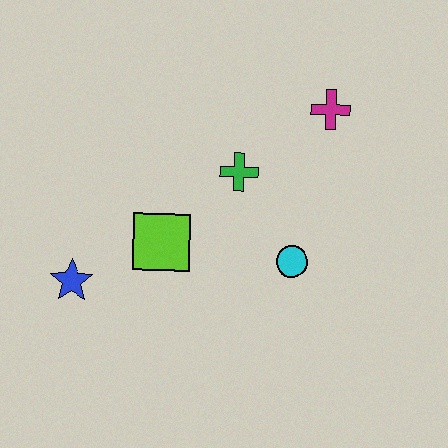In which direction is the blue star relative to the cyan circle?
The blue star is to the left of the cyan circle.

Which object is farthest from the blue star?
The magenta cross is farthest from the blue star.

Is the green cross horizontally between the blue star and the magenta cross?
Yes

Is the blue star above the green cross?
No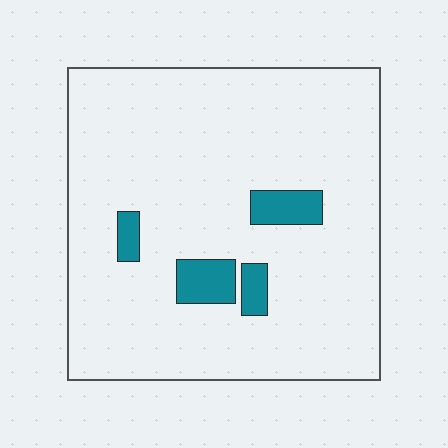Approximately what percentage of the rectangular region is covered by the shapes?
Approximately 10%.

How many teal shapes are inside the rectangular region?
4.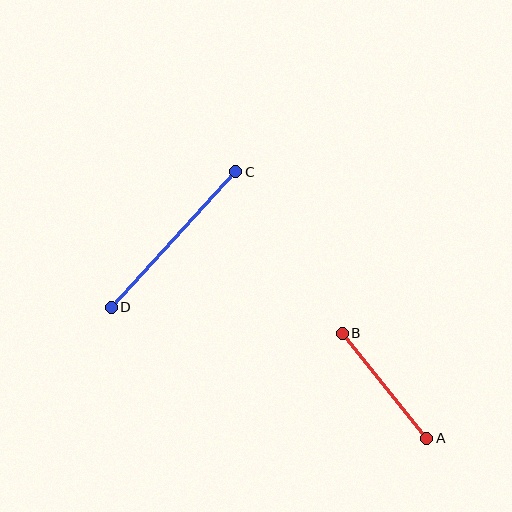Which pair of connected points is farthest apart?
Points C and D are farthest apart.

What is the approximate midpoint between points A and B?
The midpoint is at approximately (385, 386) pixels.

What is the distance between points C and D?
The distance is approximately 184 pixels.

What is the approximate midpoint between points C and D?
The midpoint is at approximately (173, 240) pixels.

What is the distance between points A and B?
The distance is approximately 135 pixels.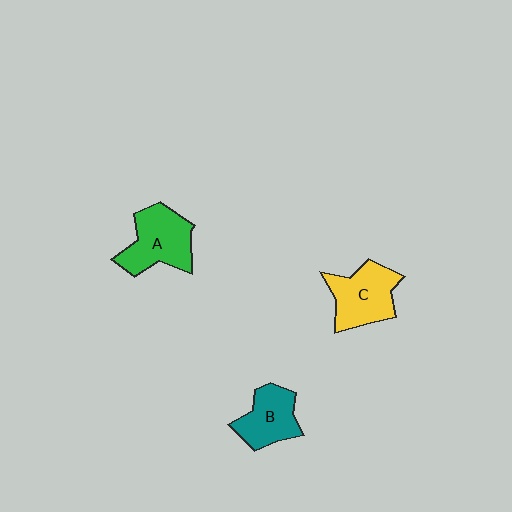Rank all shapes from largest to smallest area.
From largest to smallest: A (green), C (yellow), B (teal).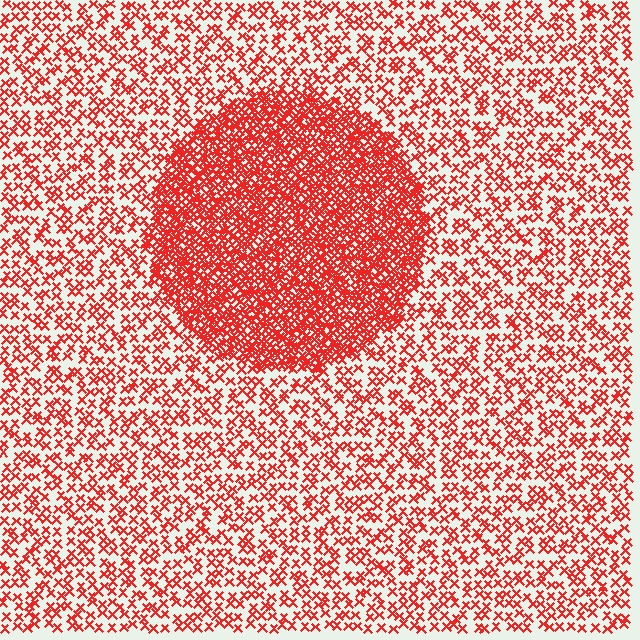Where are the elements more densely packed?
The elements are more densely packed inside the circle boundary.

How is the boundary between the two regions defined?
The boundary is defined by a change in element density (approximately 2.6x ratio). All elements are the same color, size, and shape.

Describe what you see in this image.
The image contains small red elements arranged at two different densities. A circle-shaped region is visible where the elements are more densely packed than the surrounding area.